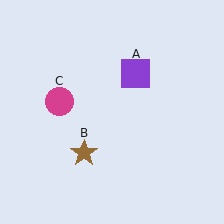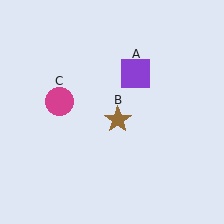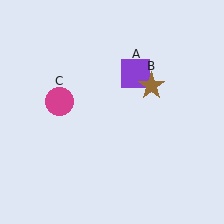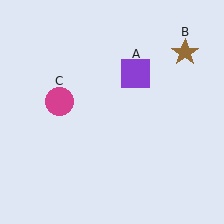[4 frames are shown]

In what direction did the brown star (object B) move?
The brown star (object B) moved up and to the right.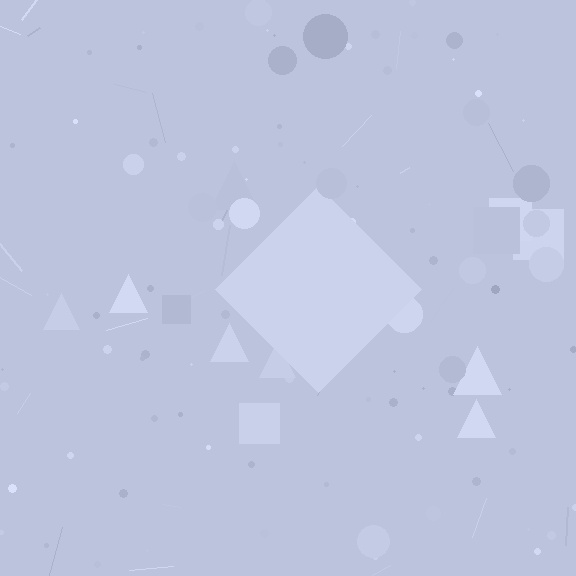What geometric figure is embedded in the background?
A diamond is embedded in the background.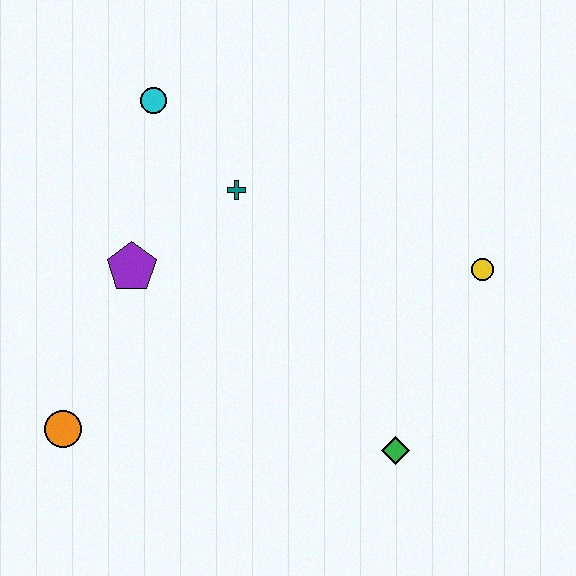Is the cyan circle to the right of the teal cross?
No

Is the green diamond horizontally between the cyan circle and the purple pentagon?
No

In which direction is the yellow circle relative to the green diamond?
The yellow circle is above the green diamond.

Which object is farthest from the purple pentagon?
The yellow circle is farthest from the purple pentagon.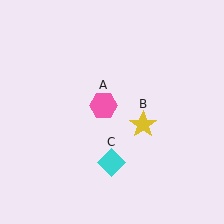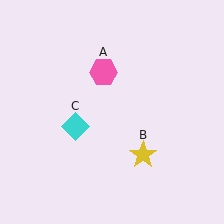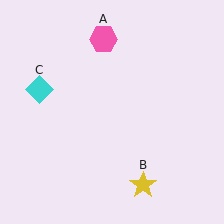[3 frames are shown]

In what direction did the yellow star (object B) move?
The yellow star (object B) moved down.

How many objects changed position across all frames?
3 objects changed position: pink hexagon (object A), yellow star (object B), cyan diamond (object C).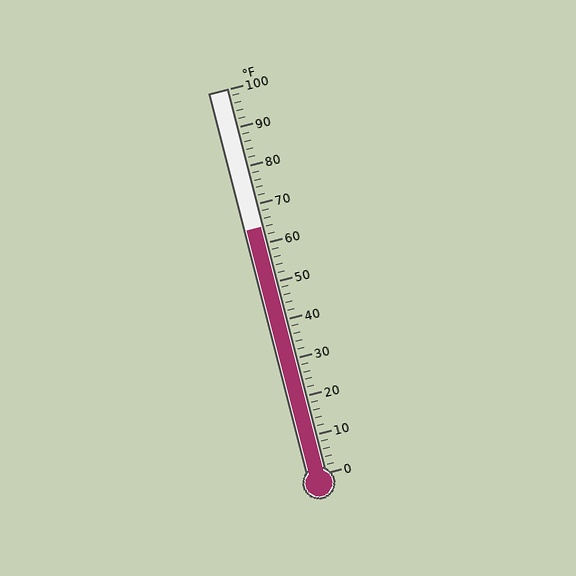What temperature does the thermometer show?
The thermometer shows approximately 64°F.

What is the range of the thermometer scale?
The thermometer scale ranges from 0°F to 100°F.